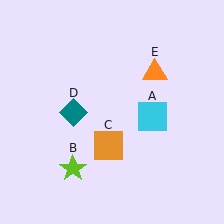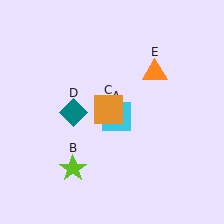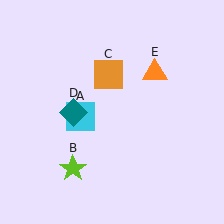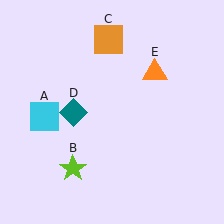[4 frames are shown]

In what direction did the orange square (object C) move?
The orange square (object C) moved up.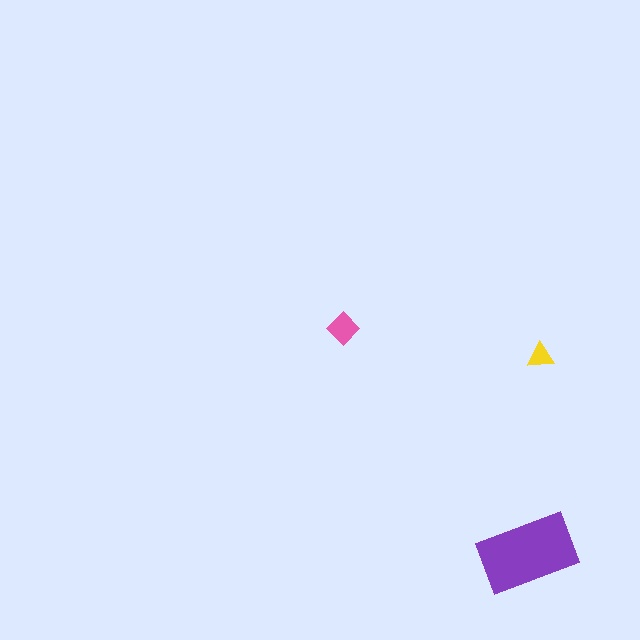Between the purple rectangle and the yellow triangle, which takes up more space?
The purple rectangle.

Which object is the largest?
The purple rectangle.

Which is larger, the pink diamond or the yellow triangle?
The pink diamond.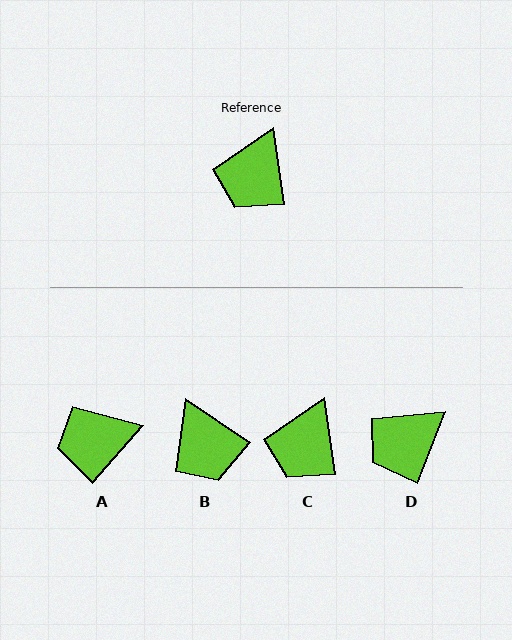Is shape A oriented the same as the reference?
No, it is off by about 49 degrees.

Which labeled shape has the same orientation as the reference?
C.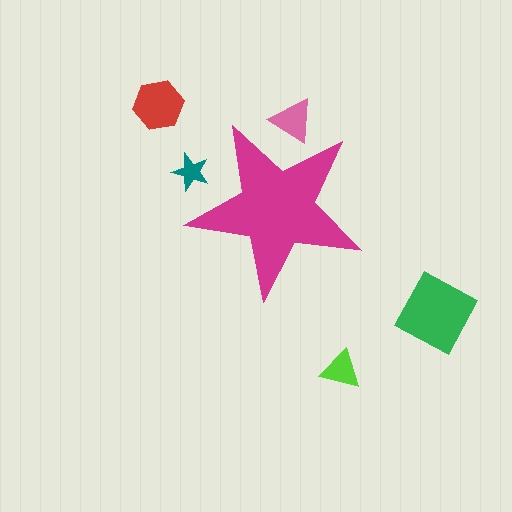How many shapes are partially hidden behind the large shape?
2 shapes are partially hidden.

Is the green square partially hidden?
No, the green square is fully visible.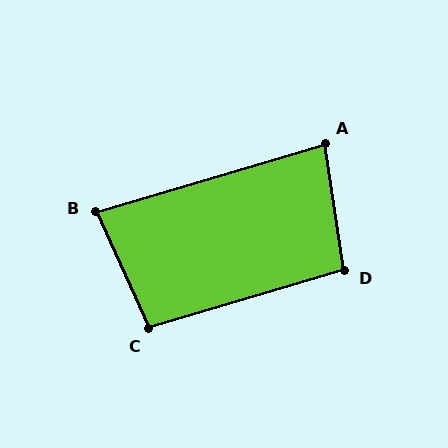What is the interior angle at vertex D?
Approximately 98 degrees (obtuse).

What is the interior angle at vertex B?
Approximately 82 degrees (acute).